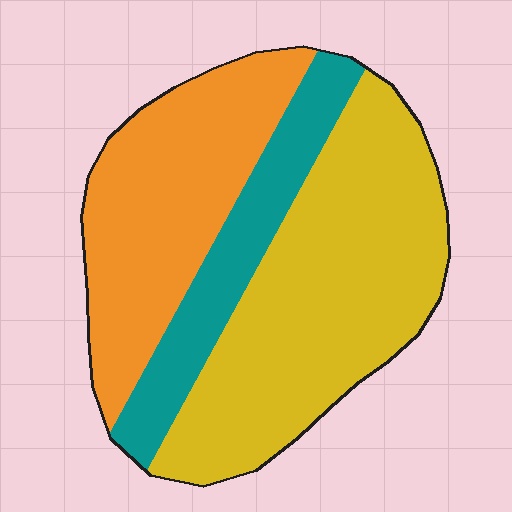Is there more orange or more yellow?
Yellow.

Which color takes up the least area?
Teal, at roughly 20%.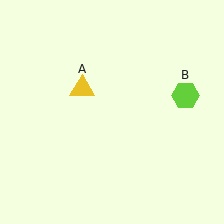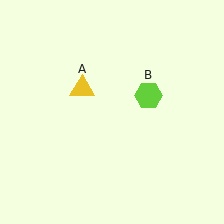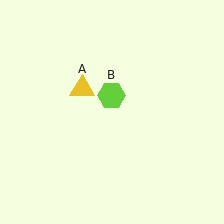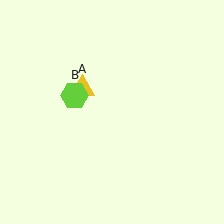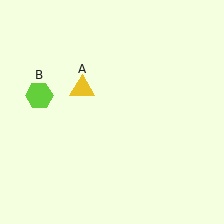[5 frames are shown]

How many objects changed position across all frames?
1 object changed position: lime hexagon (object B).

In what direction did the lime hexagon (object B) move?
The lime hexagon (object B) moved left.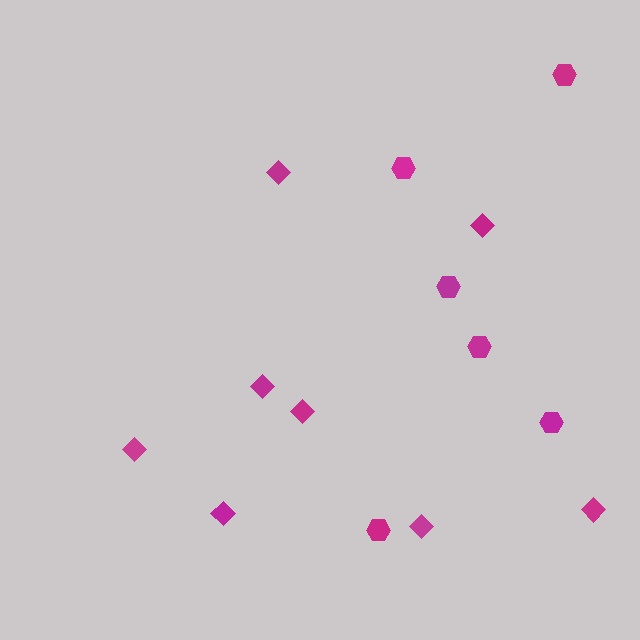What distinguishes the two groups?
There are 2 groups: one group of hexagons (6) and one group of diamonds (8).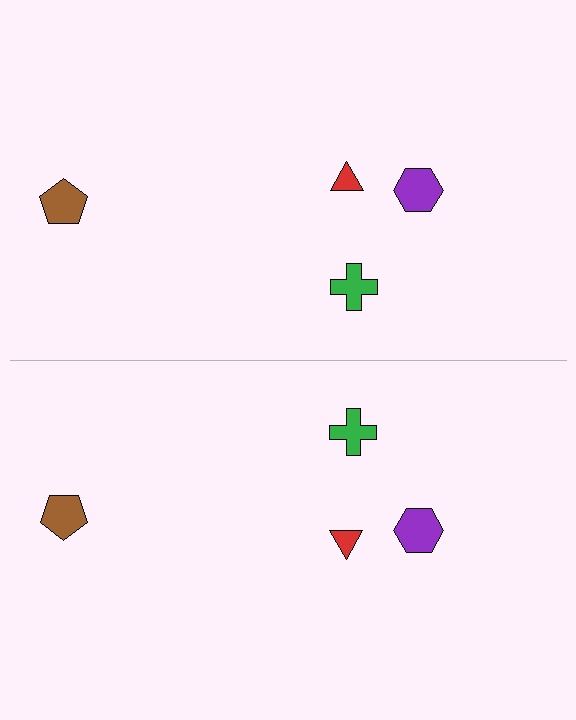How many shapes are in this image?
There are 8 shapes in this image.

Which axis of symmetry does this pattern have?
The pattern has a horizontal axis of symmetry running through the center of the image.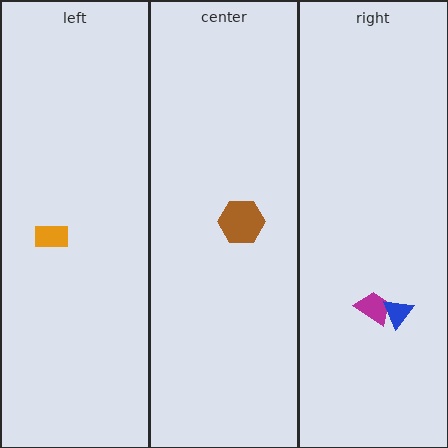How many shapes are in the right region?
2.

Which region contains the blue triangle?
The right region.